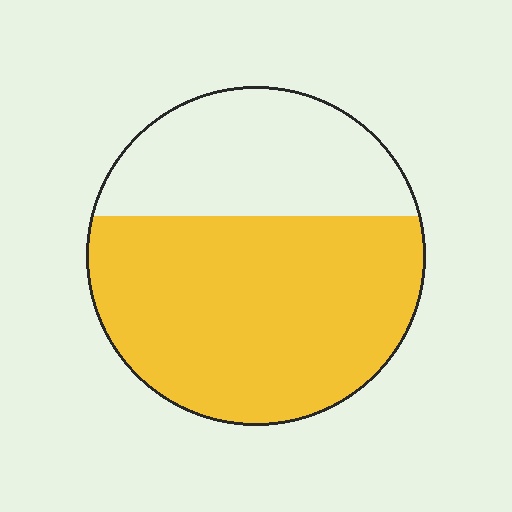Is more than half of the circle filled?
Yes.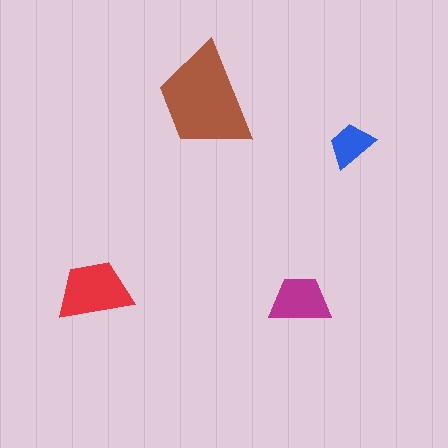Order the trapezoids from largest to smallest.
the brown one, the red one, the magenta one, the blue one.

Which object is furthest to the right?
The blue trapezoid is rightmost.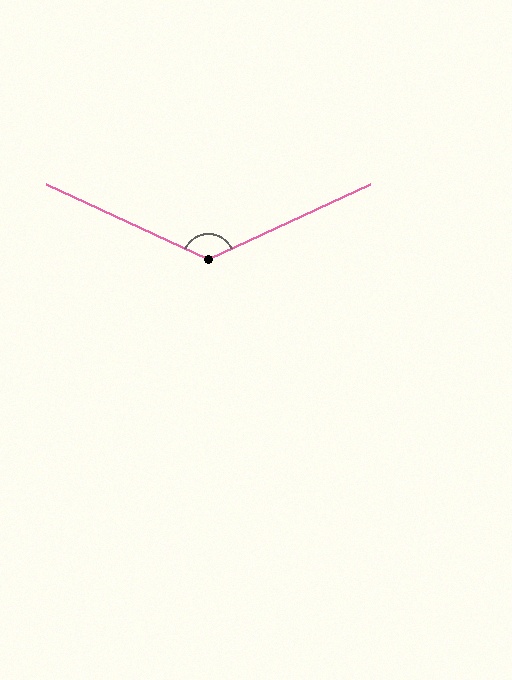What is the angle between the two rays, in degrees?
Approximately 130 degrees.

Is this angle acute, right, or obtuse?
It is obtuse.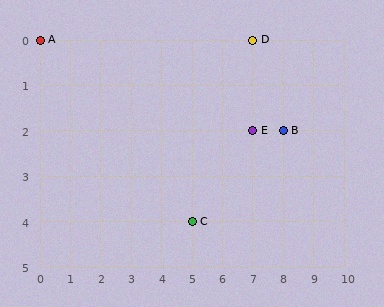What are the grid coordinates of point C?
Point C is at grid coordinates (5, 4).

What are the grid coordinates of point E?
Point E is at grid coordinates (7, 2).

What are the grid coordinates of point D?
Point D is at grid coordinates (7, 0).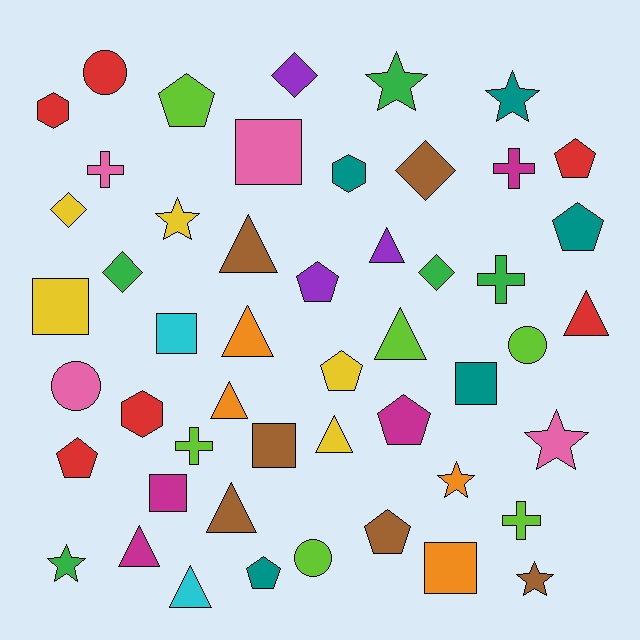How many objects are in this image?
There are 50 objects.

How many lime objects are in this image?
There are 6 lime objects.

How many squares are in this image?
There are 7 squares.